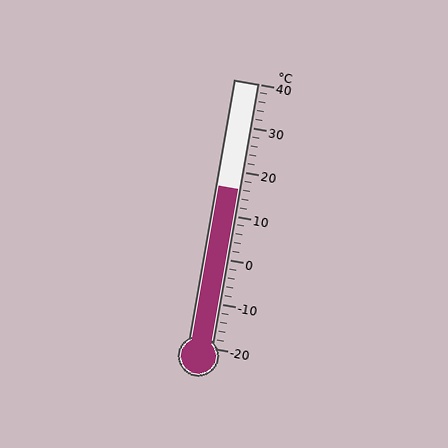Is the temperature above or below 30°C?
The temperature is below 30°C.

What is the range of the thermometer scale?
The thermometer scale ranges from -20°C to 40°C.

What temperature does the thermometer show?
The thermometer shows approximately 16°C.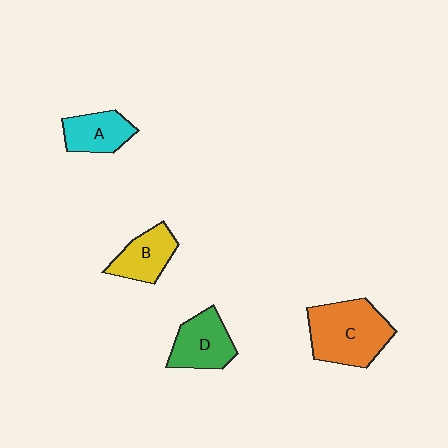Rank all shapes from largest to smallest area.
From largest to smallest: C (orange), D (green), B (yellow), A (cyan).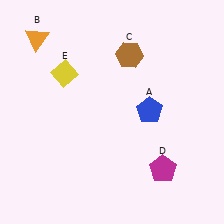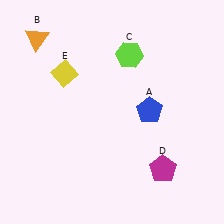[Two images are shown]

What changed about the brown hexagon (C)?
In Image 1, C is brown. In Image 2, it changed to lime.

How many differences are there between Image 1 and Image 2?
There is 1 difference between the two images.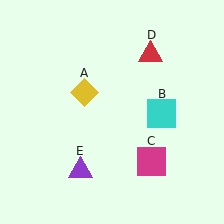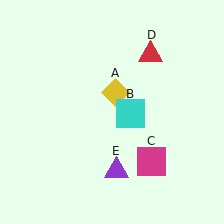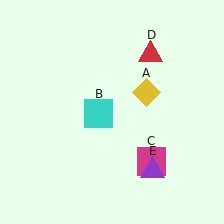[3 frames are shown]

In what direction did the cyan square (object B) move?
The cyan square (object B) moved left.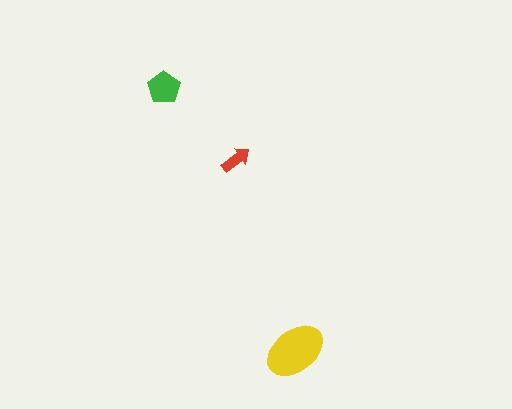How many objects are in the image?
There are 3 objects in the image.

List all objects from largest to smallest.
The yellow ellipse, the green pentagon, the red arrow.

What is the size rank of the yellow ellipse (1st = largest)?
1st.